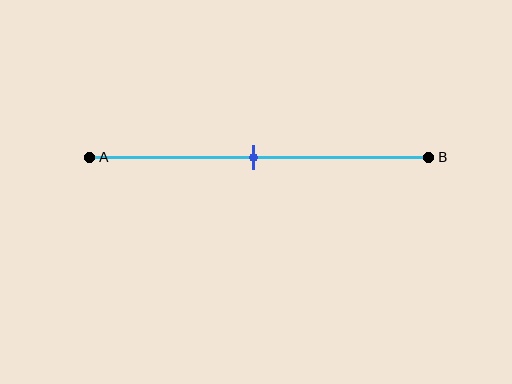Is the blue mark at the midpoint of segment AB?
Yes, the mark is approximately at the midpoint.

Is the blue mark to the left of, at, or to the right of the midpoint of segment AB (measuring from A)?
The blue mark is approximately at the midpoint of segment AB.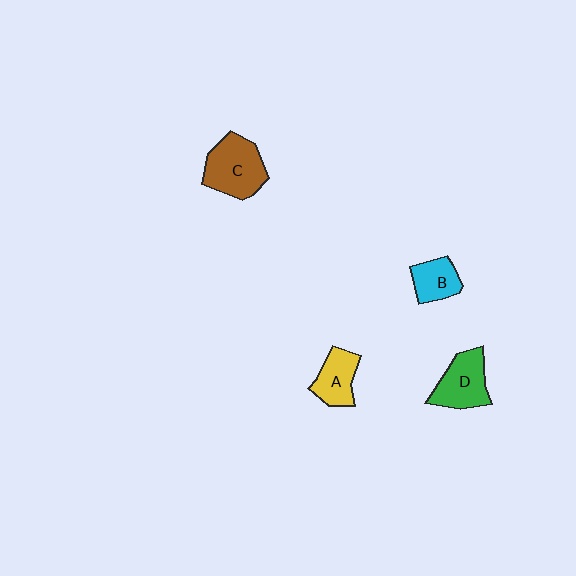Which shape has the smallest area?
Shape B (cyan).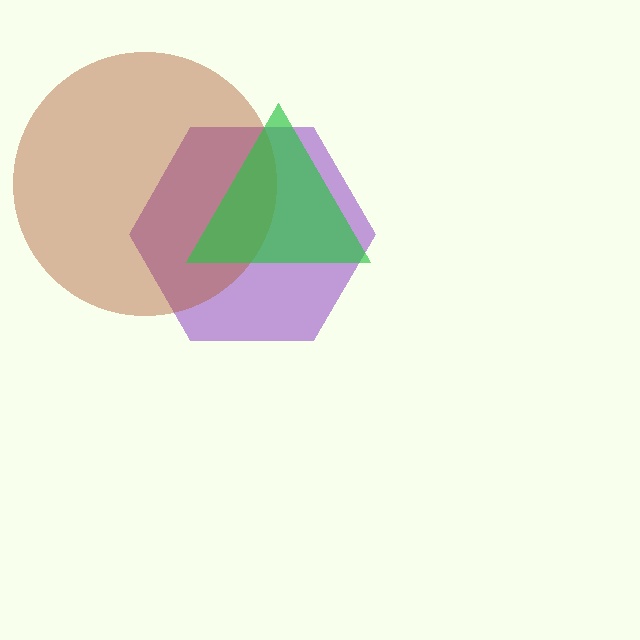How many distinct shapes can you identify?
There are 3 distinct shapes: a purple hexagon, a brown circle, a green triangle.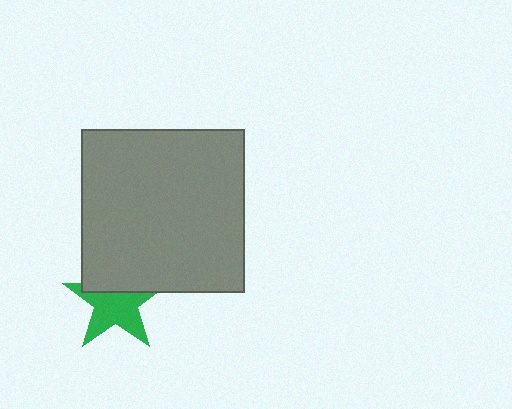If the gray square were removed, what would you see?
You would see the complete green star.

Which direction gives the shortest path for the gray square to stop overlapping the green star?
Moving up gives the shortest separation.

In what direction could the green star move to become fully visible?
The green star could move down. That would shift it out from behind the gray square entirely.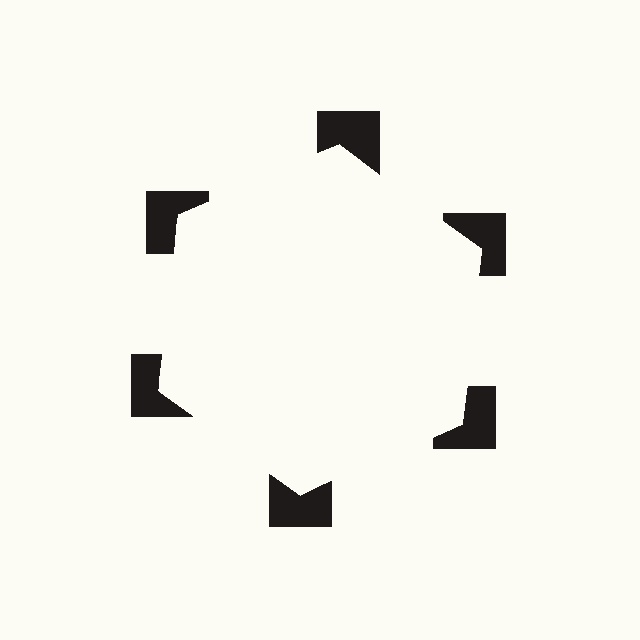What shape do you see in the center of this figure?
An illusory hexagon — its edges are inferred from the aligned wedge cuts in the notched squares, not physically drawn.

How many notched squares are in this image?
There are 6 — one at each vertex of the illusory hexagon.